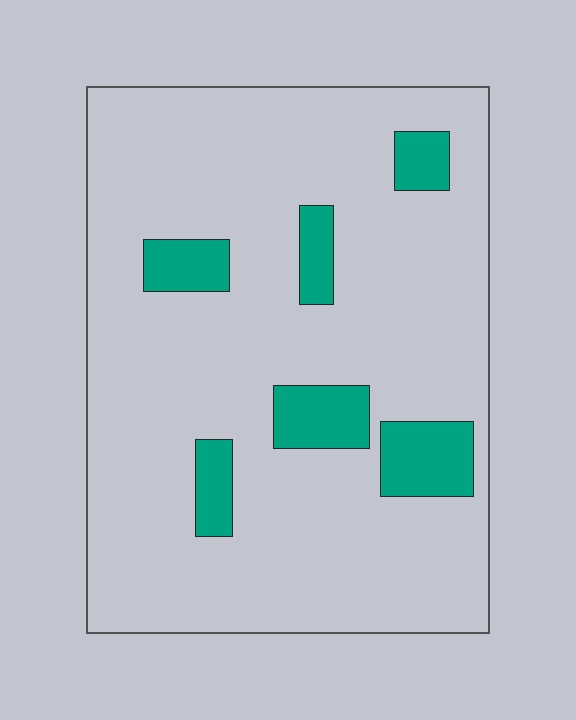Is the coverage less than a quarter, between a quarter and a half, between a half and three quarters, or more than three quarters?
Less than a quarter.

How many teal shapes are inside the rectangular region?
6.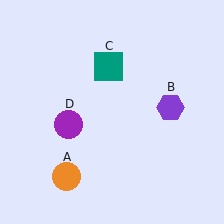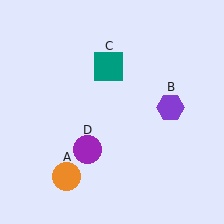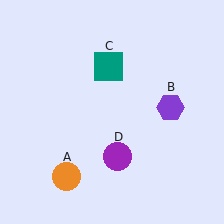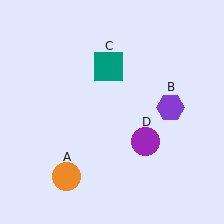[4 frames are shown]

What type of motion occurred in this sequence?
The purple circle (object D) rotated counterclockwise around the center of the scene.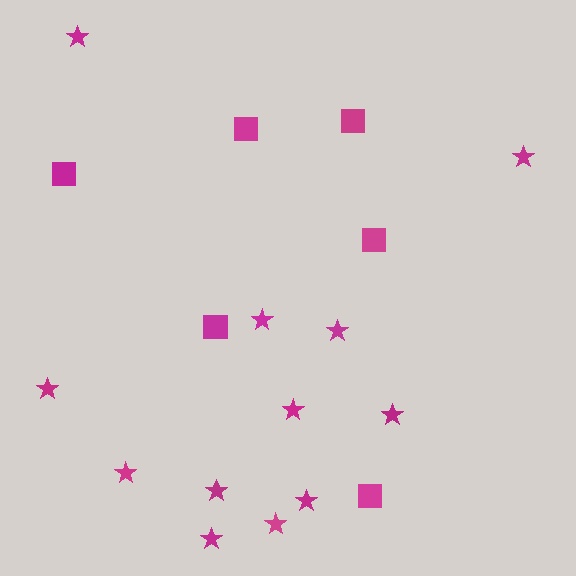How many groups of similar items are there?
There are 2 groups: one group of stars (12) and one group of squares (6).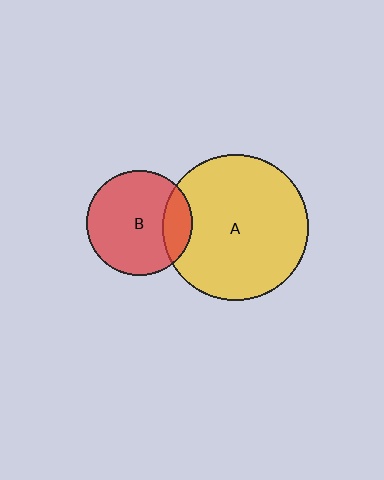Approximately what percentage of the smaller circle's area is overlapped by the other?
Approximately 20%.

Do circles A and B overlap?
Yes.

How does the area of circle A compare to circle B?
Approximately 1.9 times.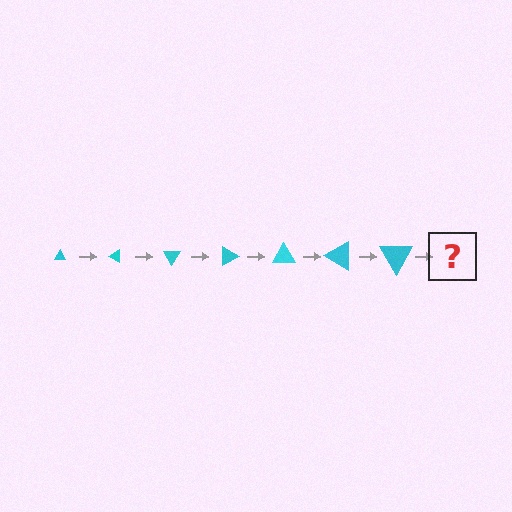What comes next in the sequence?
The next element should be a triangle, larger than the previous one and rotated 210 degrees from the start.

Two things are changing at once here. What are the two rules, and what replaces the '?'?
The two rules are that the triangle grows larger each step and it rotates 30 degrees each step. The '?' should be a triangle, larger than the previous one and rotated 210 degrees from the start.